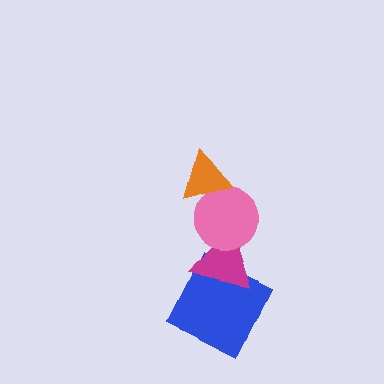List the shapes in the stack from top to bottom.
From top to bottom: the orange triangle, the pink circle, the magenta triangle, the blue square.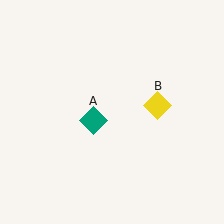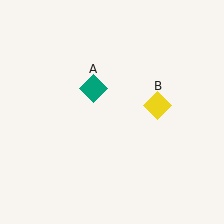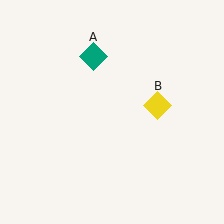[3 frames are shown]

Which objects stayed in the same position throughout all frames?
Yellow diamond (object B) remained stationary.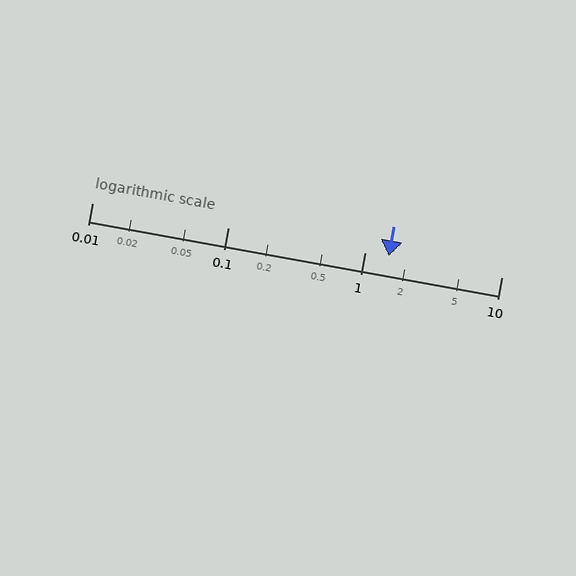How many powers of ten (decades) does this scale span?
The scale spans 3 decades, from 0.01 to 10.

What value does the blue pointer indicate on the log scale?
The pointer indicates approximately 1.5.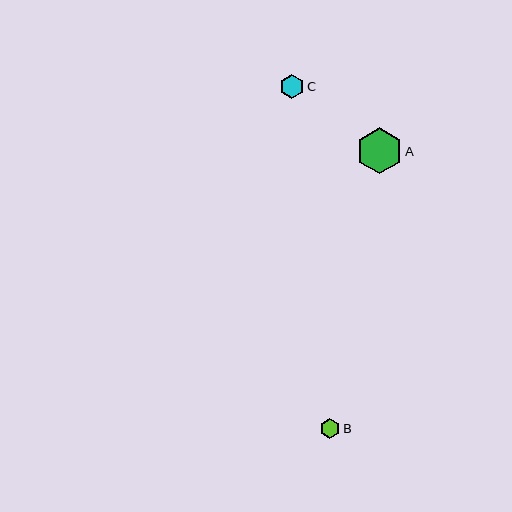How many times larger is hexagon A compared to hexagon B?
Hexagon A is approximately 2.3 times the size of hexagon B.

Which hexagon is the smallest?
Hexagon B is the smallest with a size of approximately 20 pixels.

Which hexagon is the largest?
Hexagon A is the largest with a size of approximately 46 pixels.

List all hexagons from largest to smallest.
From largest to smallest: A, C, B.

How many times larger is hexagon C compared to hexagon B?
Hexagon C is approximately 1.2 times the size of hexagon B.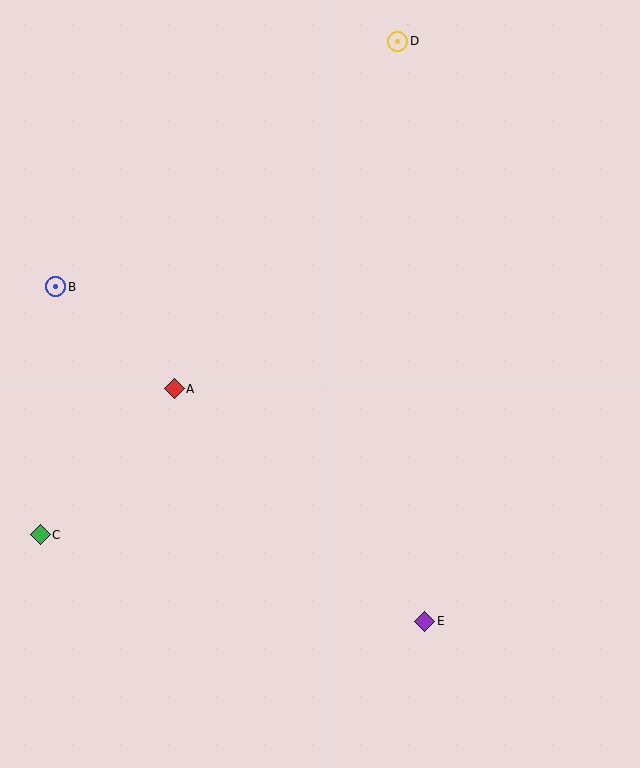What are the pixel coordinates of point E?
Point E is at (425, 621).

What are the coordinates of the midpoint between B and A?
The midpoint between B and A is at (115, 338).